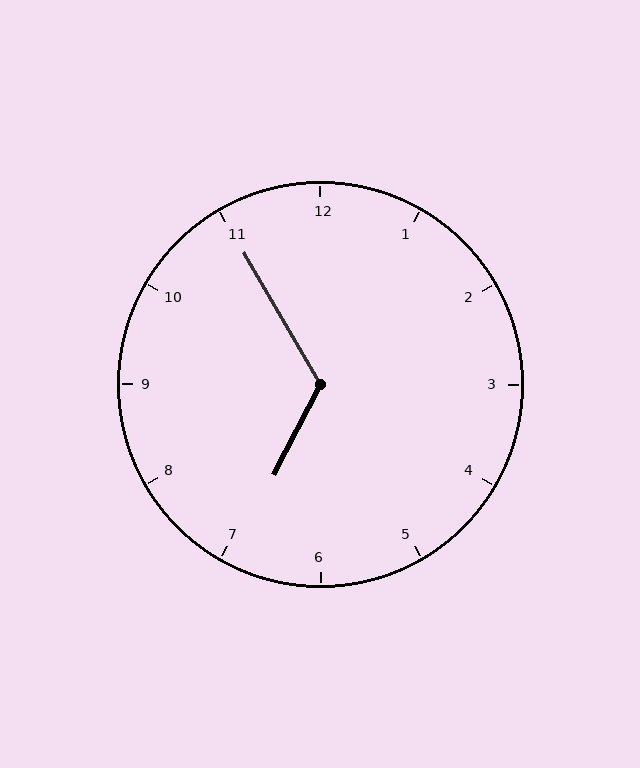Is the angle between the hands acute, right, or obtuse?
It is obtuse.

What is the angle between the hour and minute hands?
Approximately 122 degrees.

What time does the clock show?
6:55.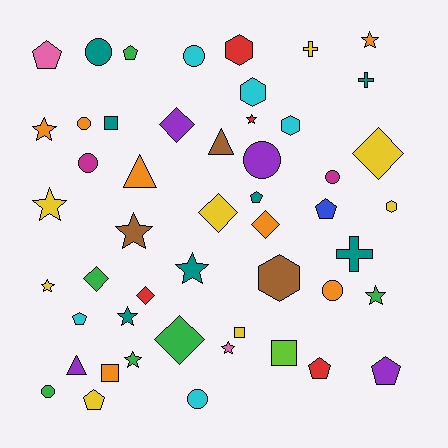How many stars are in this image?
There are 11 stars.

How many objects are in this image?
There are 50 objects.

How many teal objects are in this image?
There are 7 teal objects.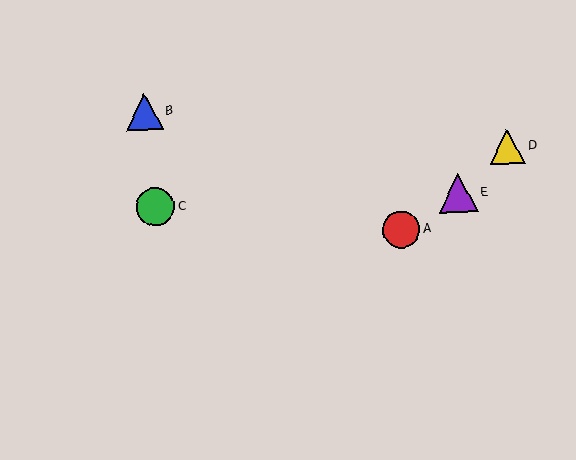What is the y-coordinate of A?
Object A is at y≈229.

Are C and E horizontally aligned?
Yes, both are at y≈207.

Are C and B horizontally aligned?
No, C is at y≈207 and B is at y≈112.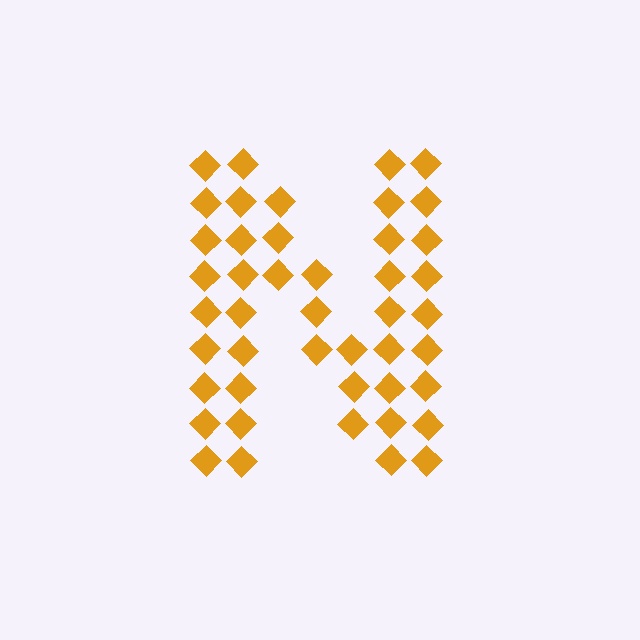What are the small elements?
The small elements are diamonds.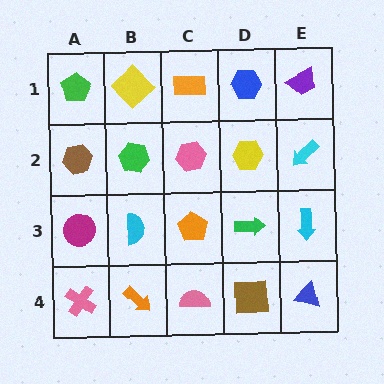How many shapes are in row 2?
5 shapes.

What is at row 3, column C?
An orange pentagon.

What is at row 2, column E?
A cyan arrow.